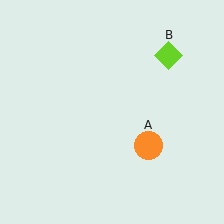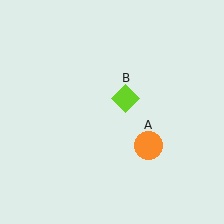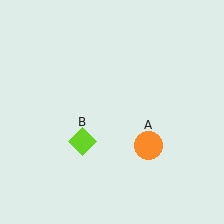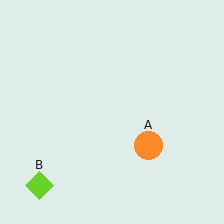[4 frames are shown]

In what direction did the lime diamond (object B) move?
The lime diamond (object B) moved down and to the left.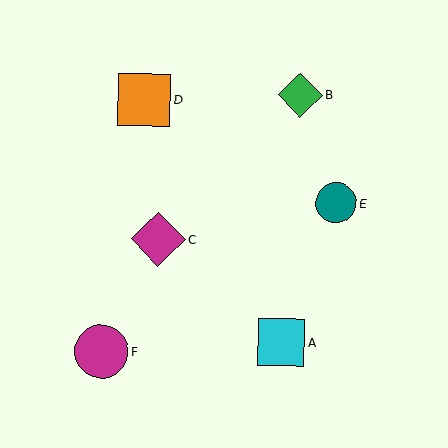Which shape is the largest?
The magenta diamond (labeled C) is the largest.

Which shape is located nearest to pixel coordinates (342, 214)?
The teal circle (labeled E) at (336, 203) is nearest to that location.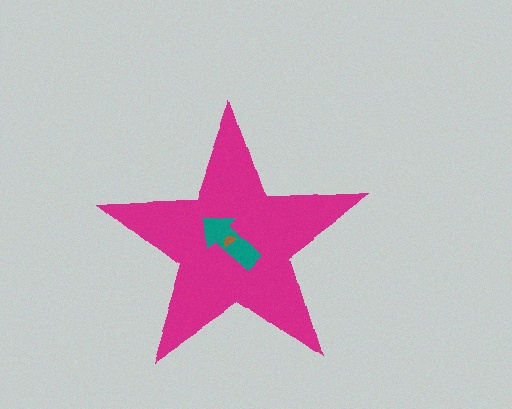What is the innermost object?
The brown semicircle.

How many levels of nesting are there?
3.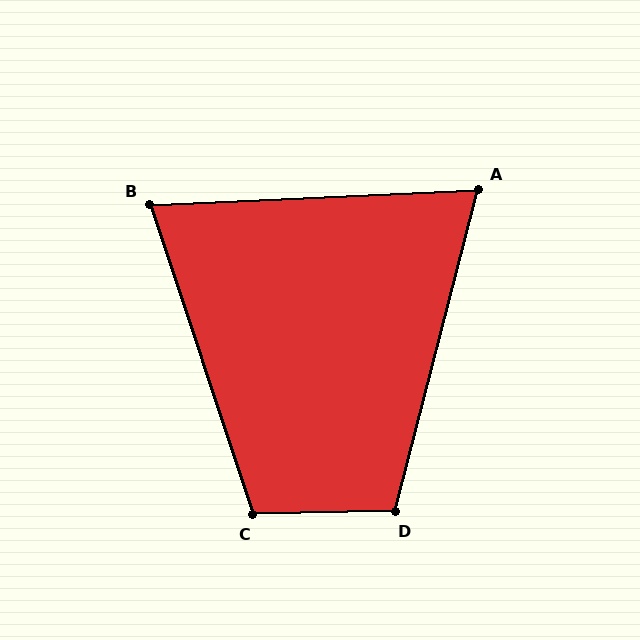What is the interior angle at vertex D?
Approximately 106 degrees (obtuse).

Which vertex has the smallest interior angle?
A, at approximately 73 degrees.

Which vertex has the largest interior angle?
C, at approximately 107 degrees.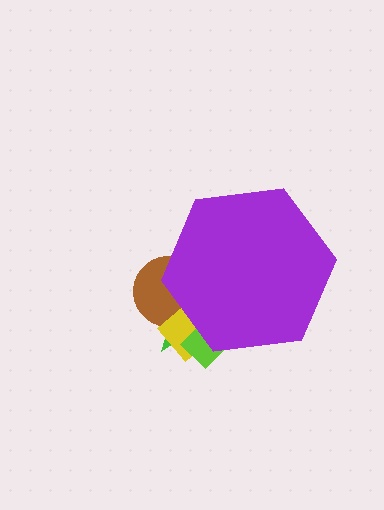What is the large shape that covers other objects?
A purple hexagon.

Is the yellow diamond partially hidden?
Yes, the yellow diamond is partially hidden behind the purple hexagon.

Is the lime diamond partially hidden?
Yes, the lime diamond is partially hidden behind the purple hexagon.